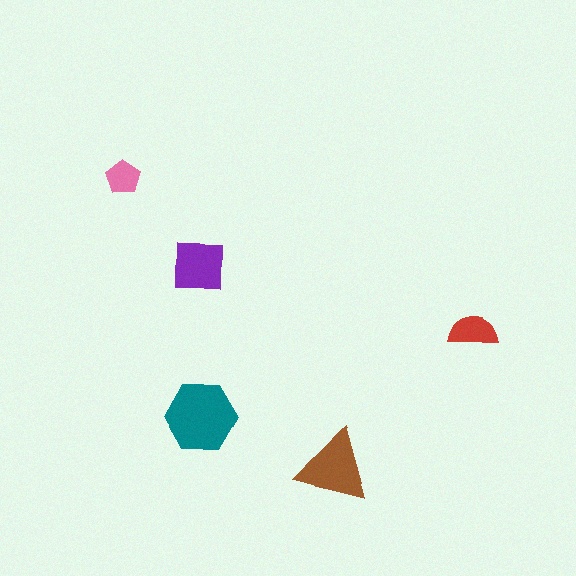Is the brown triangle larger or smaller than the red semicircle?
Larger.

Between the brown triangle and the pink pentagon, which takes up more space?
The brown triangle.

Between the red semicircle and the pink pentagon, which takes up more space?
The red semicircle.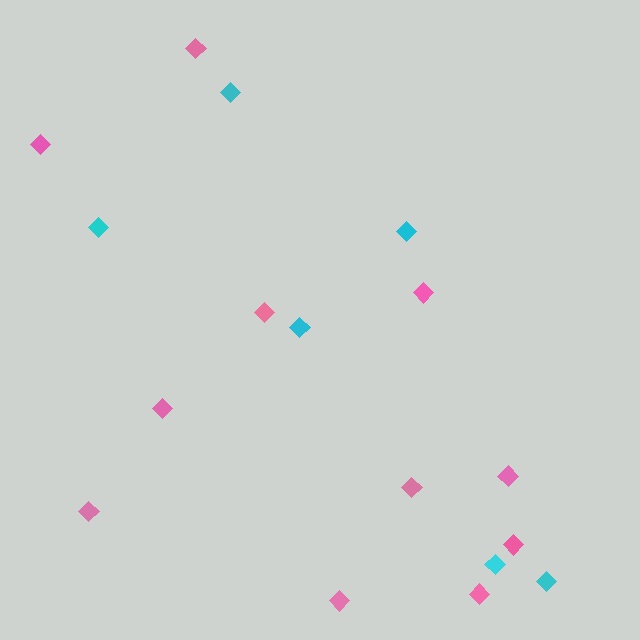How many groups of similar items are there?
There are 2 groups: one group of pink diamonds (11) and one group of cyan diamonds (6).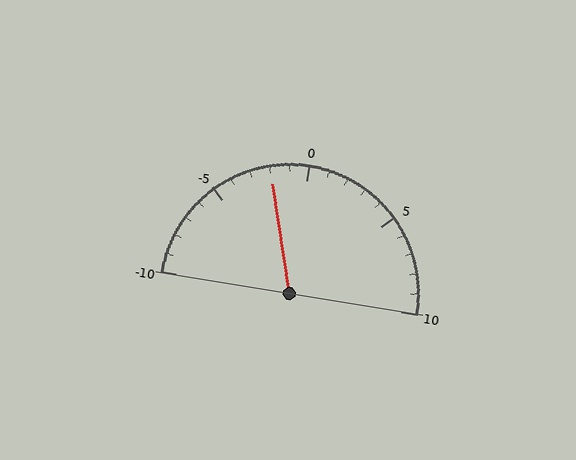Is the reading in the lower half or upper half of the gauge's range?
The reading is in the lower half of the range (-10 to 10).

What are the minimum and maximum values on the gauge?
The gauge ranges from -10 to 10.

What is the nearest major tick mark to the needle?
The nearest major tick mark is 0.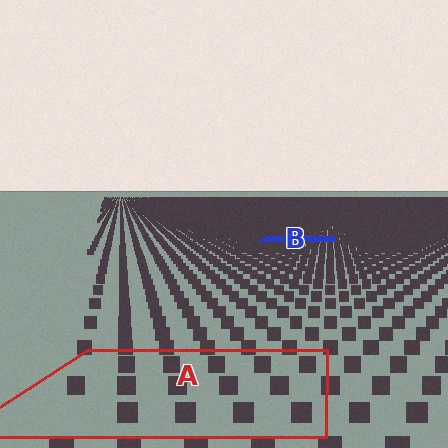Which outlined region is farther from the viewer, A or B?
Region B is farther from the viewer — the texture elements inside it appear smaller and more densely packed.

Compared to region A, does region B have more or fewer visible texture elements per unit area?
Region B has more texture elements per unit area — they are packed more densely because it is farther away.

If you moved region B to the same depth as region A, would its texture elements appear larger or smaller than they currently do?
They would appear larger. At a closer depth, the same texture elements are projected at a bigger on-screen size.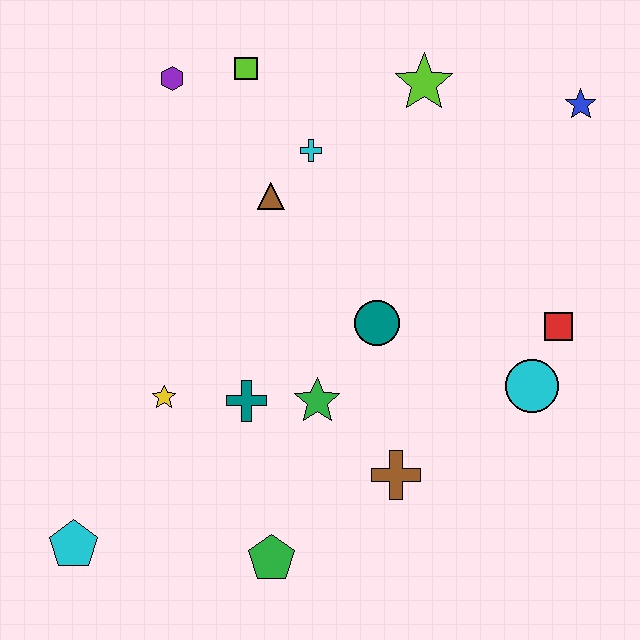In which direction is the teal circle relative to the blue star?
The teal circle is below the blue star.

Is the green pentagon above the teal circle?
No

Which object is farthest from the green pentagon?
The blue star is farthest from the green pentagon.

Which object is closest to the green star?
The teal cross is closest to the green star.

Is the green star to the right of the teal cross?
Yes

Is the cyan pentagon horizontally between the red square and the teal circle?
No